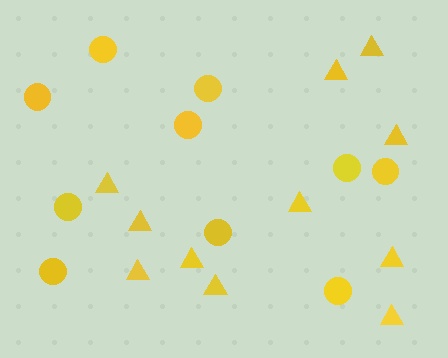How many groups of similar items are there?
There are 2 groups: one group of circles (10) and one group of triangles (11).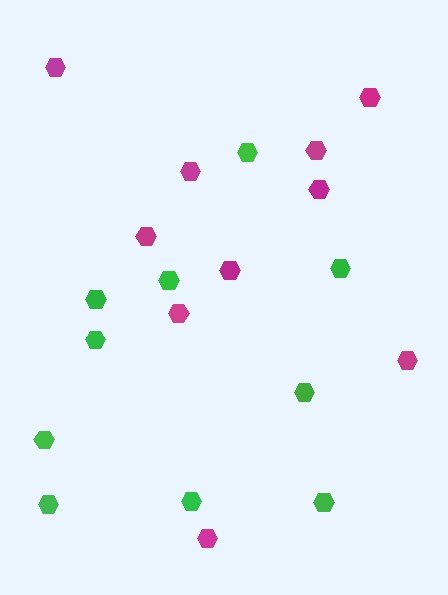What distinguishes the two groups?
There are 2 groups: one group of magenta hexagons (10) and one group of green hexagons (10).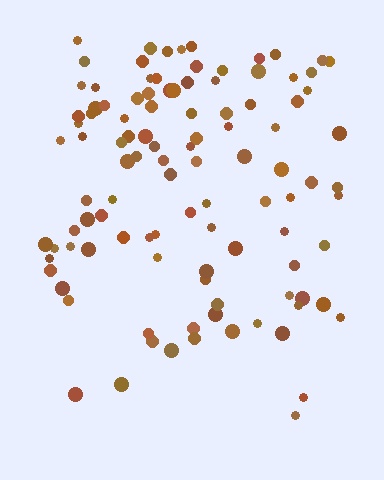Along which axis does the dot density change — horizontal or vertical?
Vertical.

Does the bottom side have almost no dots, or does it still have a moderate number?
Still a moderate number, just noticeably fewer than the top.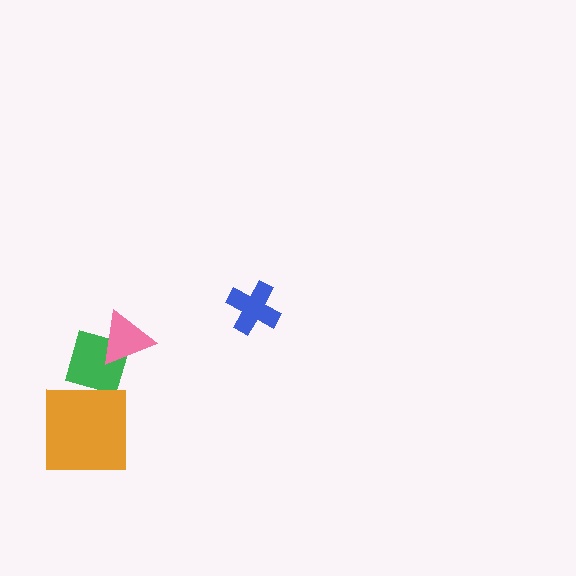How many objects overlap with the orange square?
1 object overlaps with the orange square.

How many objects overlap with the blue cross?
0 objects overlap with the blue cross.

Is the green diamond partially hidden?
Yes, it is partially covered by another shape.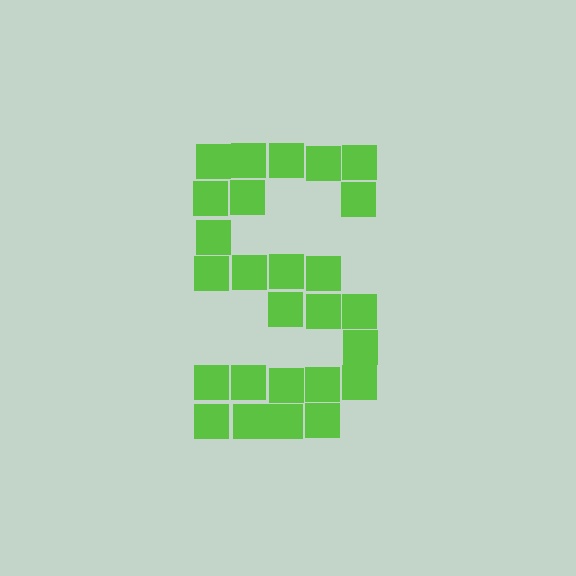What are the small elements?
The small elements are squares.